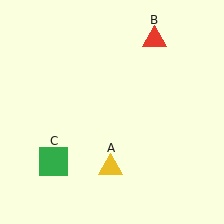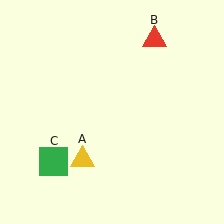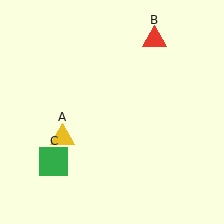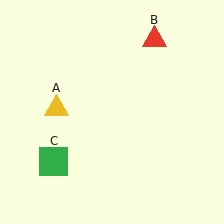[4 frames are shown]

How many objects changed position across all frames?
1 object changed position: yellow triangle (object A).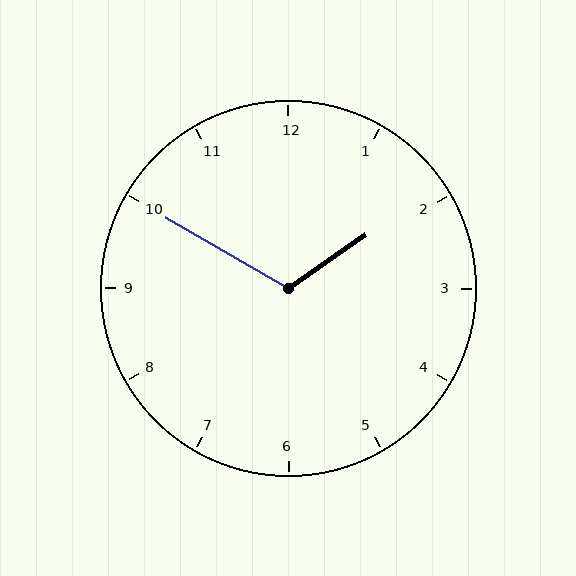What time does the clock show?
1:50.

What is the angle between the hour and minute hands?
Approximately 115 degrees.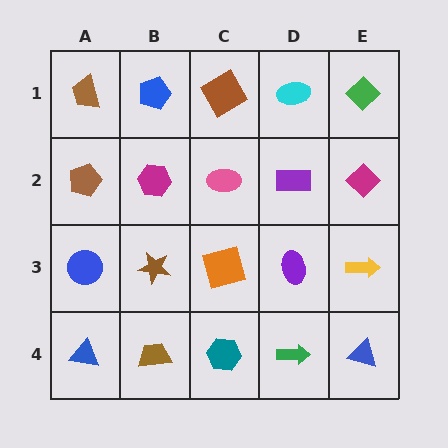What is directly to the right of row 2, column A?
A magenta hexagon.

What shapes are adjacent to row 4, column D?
A purple ellipse (row 3, column D), a teal hexagon (row 4, column C), a blue triangle (row 4, column E).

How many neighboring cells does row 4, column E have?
2.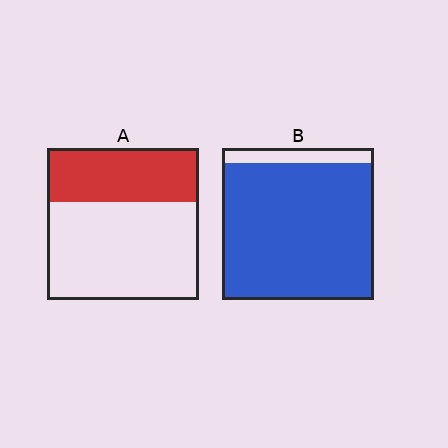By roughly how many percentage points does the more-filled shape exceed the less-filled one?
By roughly 55 percentage points (B over A).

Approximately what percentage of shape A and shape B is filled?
A is approximately 35% and B is approximately 90%.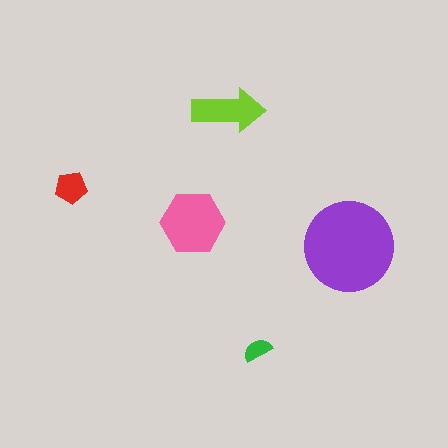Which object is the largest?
The purple circle.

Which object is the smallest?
The green semicircle.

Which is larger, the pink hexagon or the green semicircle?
The pink hexagon.